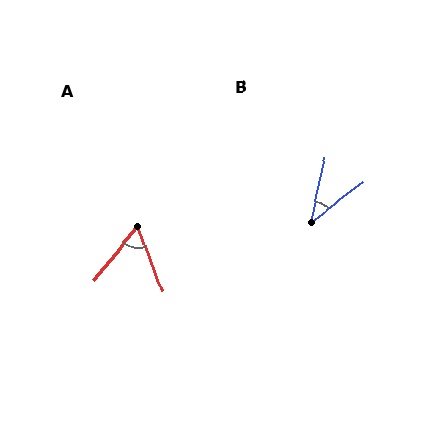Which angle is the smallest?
B, at approximately 40 degrees.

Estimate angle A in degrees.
Approximately 60 degrees.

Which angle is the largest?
A, at approximately 60 degrees.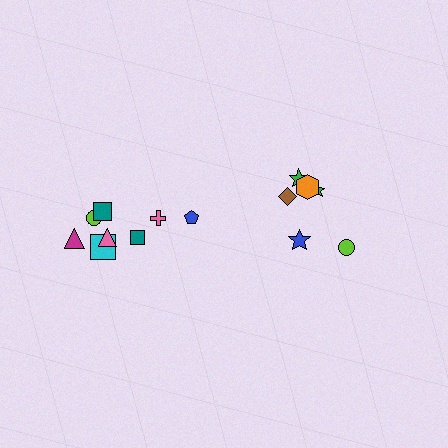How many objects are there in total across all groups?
There are 14 objects.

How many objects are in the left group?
There are 8 objects.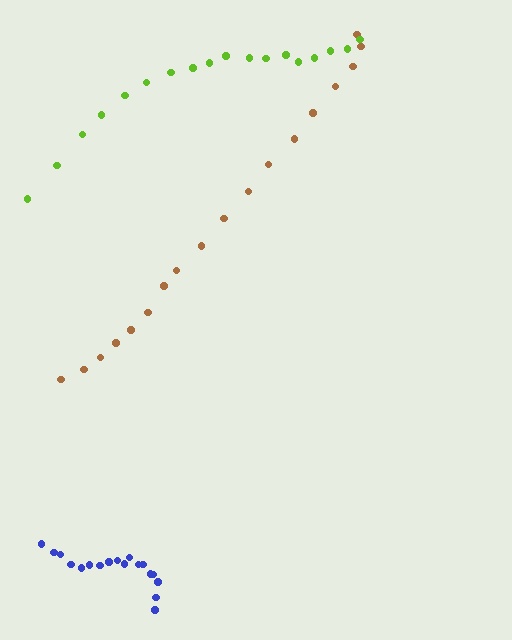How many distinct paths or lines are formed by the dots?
There are 3 distinct paths.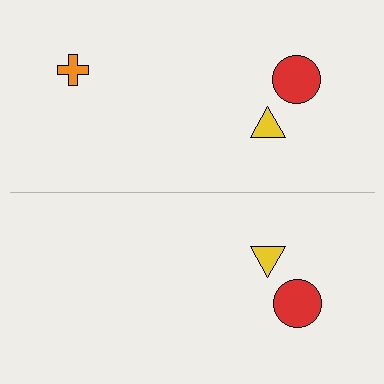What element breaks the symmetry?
A orange cross is missing from the bottom side.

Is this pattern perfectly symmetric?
No, the pattern is not perfectly symmetric. A orange cross is missing from the bottom side.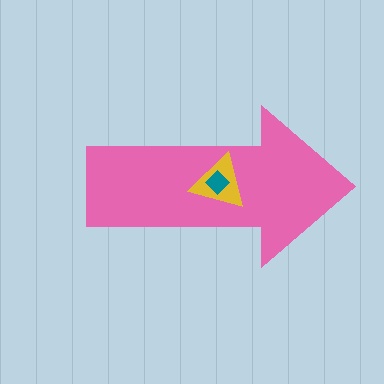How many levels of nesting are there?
3.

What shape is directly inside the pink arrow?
The yellow triangle.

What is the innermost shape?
The teal diamond.